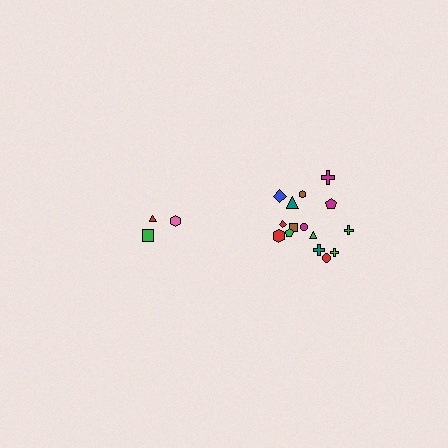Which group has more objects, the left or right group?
The right group.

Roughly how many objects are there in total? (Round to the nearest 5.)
Roughly 20 objects in total.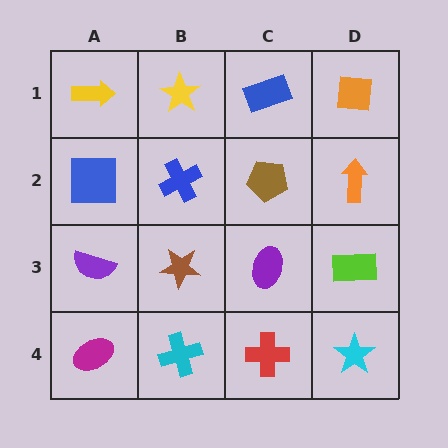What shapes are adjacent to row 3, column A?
A blue square (row 2, column A), a magenta ellipse (row 4, column A), a brown star (row 3, column B).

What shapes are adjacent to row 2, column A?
A yellow arrow (row 1, column A), a purple semicircle (row 3, column A), a blue cross (row 2, column B).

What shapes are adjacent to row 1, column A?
A blue square (row 2, column A), a yellow star (row 1, column B).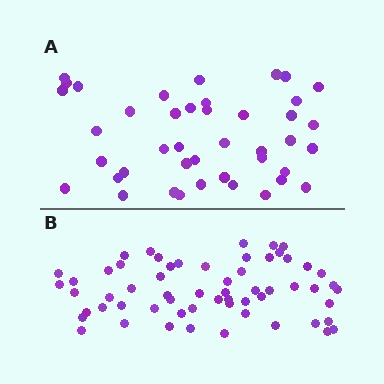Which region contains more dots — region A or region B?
Region B (the bottom region) has more dots.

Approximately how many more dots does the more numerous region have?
Region B has approximately 20 more dots than region A.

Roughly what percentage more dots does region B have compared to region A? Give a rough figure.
About 45% more.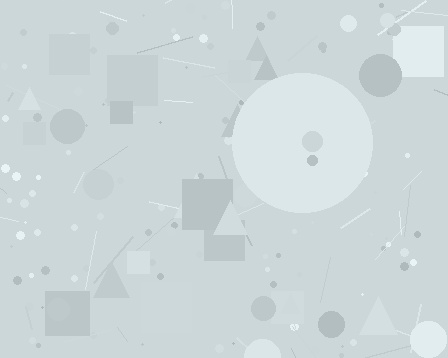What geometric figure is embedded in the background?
A circle is embedded in the background.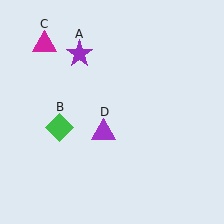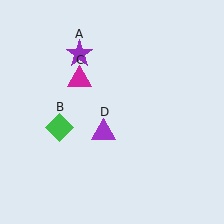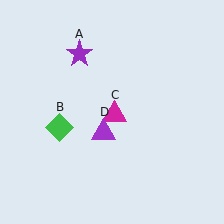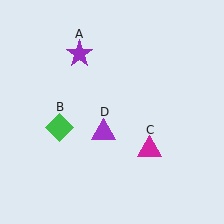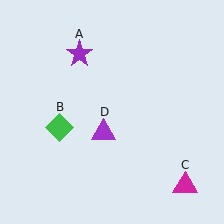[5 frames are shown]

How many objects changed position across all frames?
1 object changed position: magenta triangle (object C).